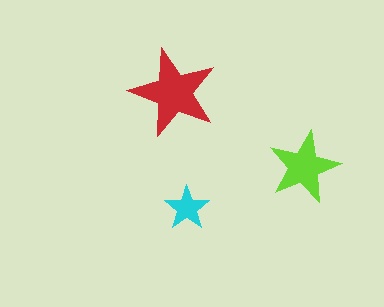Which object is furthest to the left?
The red star is leftmost.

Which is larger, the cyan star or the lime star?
The lime one.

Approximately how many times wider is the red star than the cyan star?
About 2 times wider.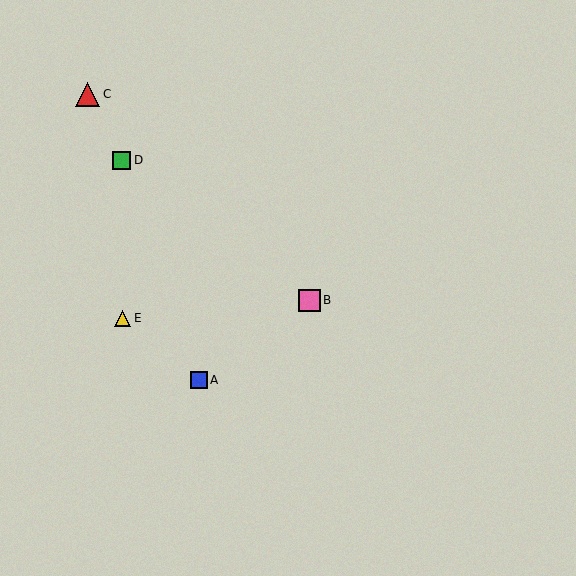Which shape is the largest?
The red triangle (labeled C) is the largest.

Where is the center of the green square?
The center of the green square is at (122, 160).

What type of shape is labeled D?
Shape D is a green square.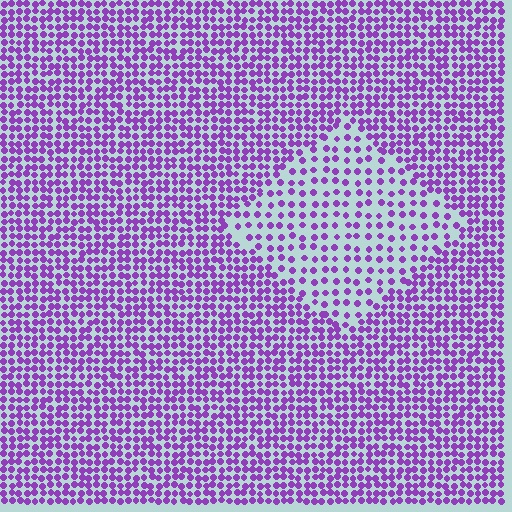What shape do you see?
I see a diamond.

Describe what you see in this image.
The image contains small purple elements arranged at two different densities. A diamond-shaped region is visible where the elements are less densely packed than the surrounding area.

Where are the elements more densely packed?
The elements are more densely packed outside the diamond boundary.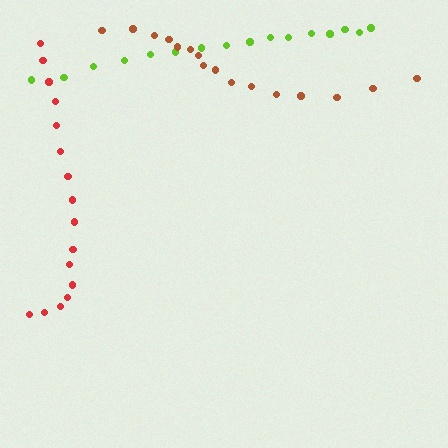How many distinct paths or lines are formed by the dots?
There are 3 distinct paths.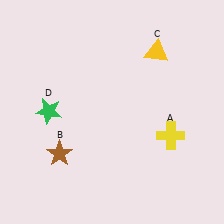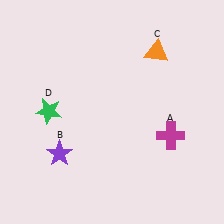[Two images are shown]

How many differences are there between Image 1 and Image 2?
There are 3 differences between the two images.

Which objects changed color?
A changed from yellow to magenta. B changed from brown to purple. C changed from yellow to orange.